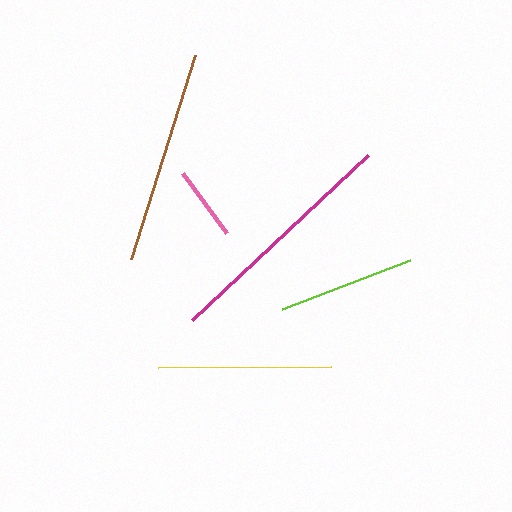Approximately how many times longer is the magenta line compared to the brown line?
The magenta line is approximately 1.1 times the length of the brown line.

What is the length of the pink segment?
The pink segment is approximately 75 pixels long.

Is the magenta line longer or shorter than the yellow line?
The magenta line is longer than the yellow line.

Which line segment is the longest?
The magenta line is the longest at approximately 241 pixels.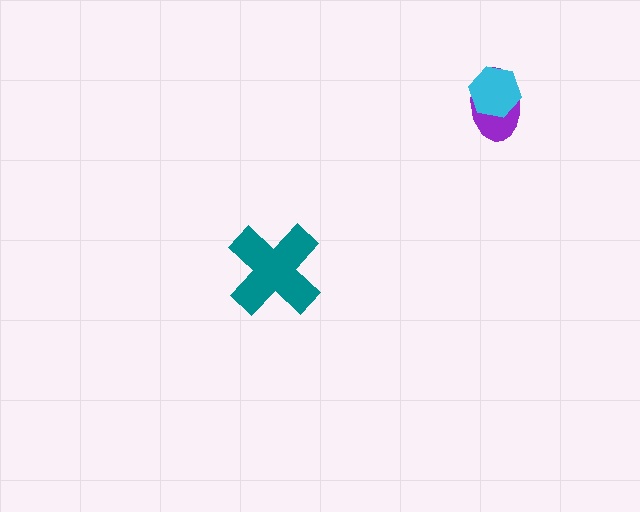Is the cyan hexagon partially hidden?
No, no other shape covers it.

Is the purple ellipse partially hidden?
Yes, it is partially covered by another shape.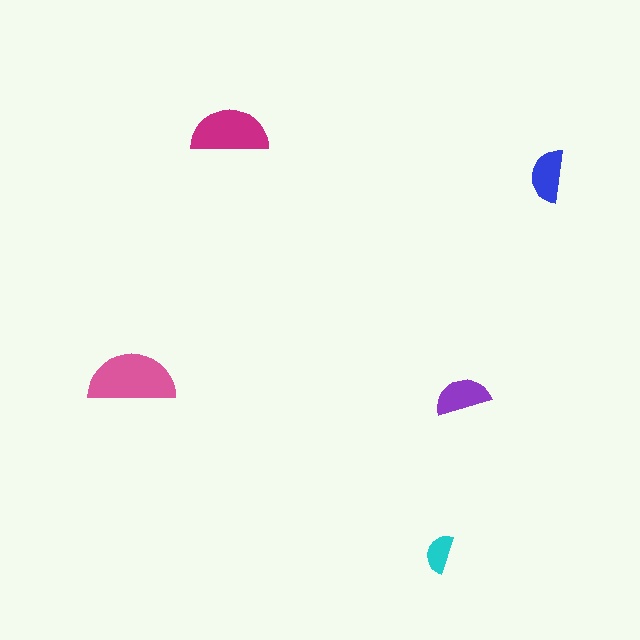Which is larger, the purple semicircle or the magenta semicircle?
The magenta one.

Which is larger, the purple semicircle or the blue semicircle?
The purple one.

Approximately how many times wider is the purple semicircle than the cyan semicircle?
About 1.5 times wider.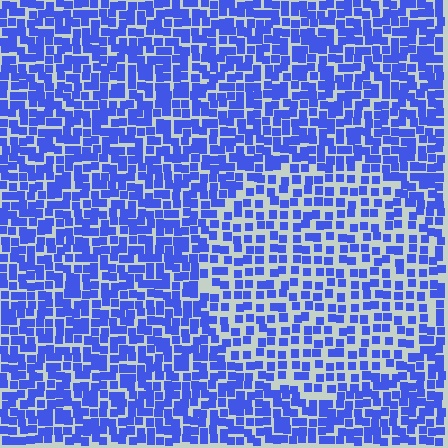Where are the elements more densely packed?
The elements are more densely packed outside the circle boundary.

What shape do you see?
I see a circle.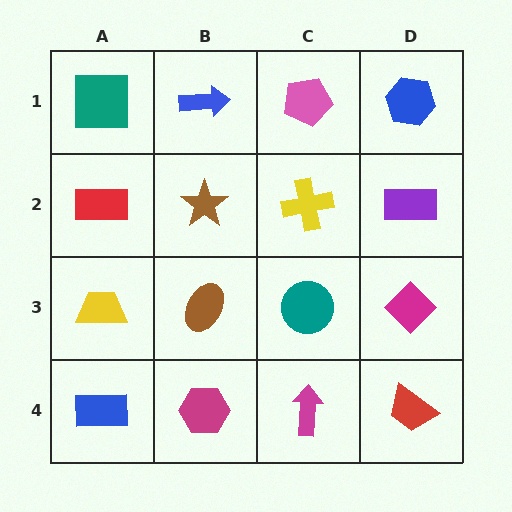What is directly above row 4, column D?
A magenta diamond.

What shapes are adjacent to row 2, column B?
A blue arrow (row 1, column B), a brown ellipse (row 3, column B), a red rectangle (row 2, column A), a yellow cross (row 2, column C).